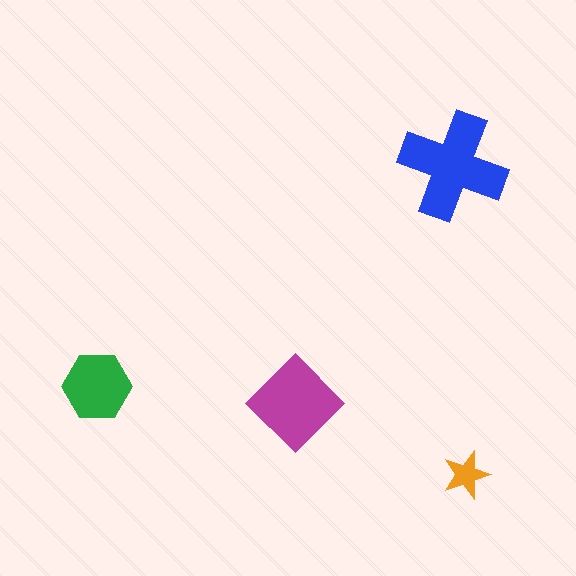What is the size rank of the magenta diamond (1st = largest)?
2nd.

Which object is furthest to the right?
The orange star is rightmost.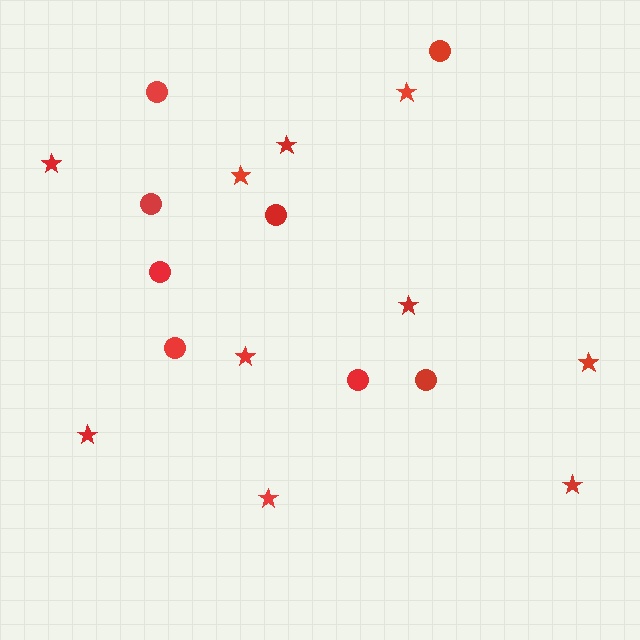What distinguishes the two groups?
There are 2 groups: one group of circles (8) and one group of stars (10).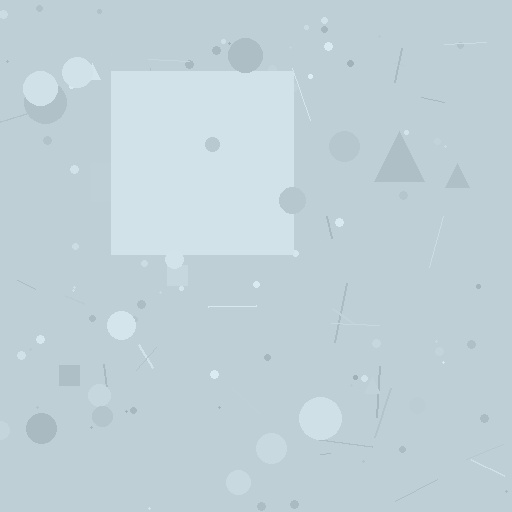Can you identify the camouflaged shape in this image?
The camouflaged shape is a square.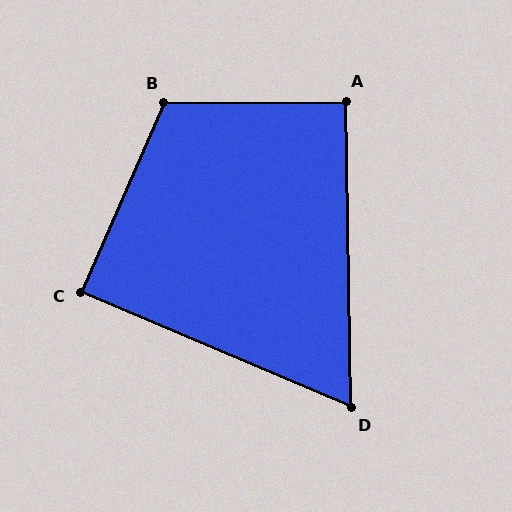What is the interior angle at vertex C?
Approximately 89 degrees (approximately right).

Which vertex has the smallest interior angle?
D, at approximately 66 degrees.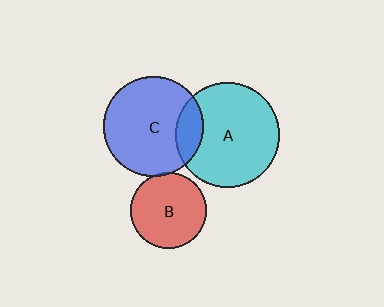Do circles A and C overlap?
Yes.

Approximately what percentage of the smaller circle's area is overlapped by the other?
Approximately 15%.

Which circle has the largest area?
Circle A (cyan).